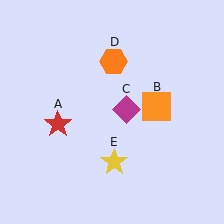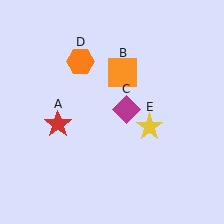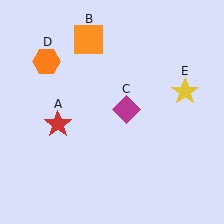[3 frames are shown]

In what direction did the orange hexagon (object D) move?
The orange hexagon (object D) moved left.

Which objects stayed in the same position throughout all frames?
Red star (object A) and magenta diamond (object C) remained stationary.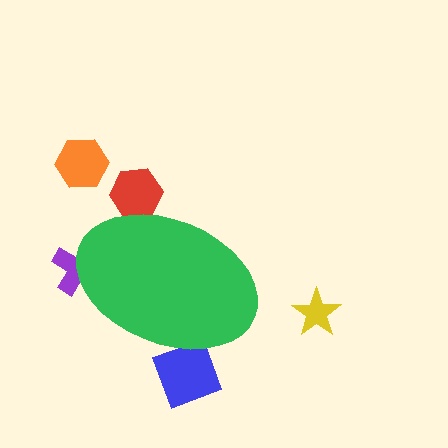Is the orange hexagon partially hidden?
No, the orange hexagon is fully visible.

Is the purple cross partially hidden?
Yes, the purple cross is partially hidden behind the green ellipse.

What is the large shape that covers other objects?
A green ellipse.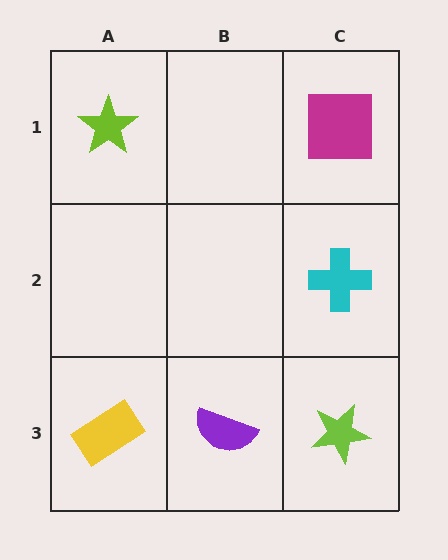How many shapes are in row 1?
2 shapes.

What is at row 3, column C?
A lime star.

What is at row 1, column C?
A magenta square.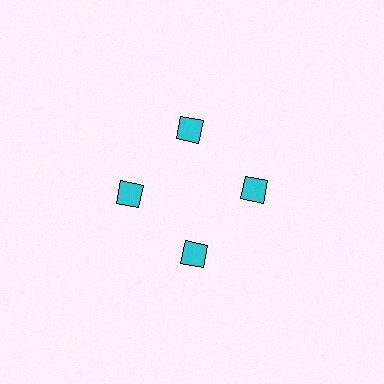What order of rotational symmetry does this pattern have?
This pattern has 4-fold rotational symmetry.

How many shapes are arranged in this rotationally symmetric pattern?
There are 4 shapes, arranged in 4 groups of 1.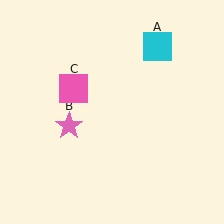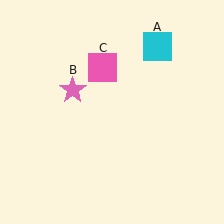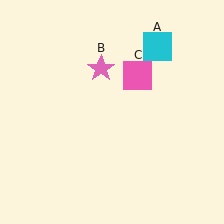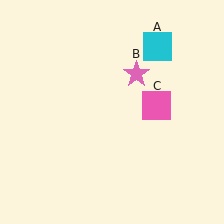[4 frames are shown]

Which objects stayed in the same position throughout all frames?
Cyan square (object A) remained stationary.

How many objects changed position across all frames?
2 objects changed position: pink star (object B), pink square (object C).